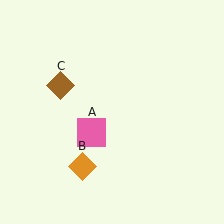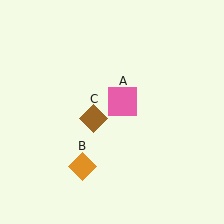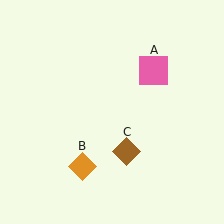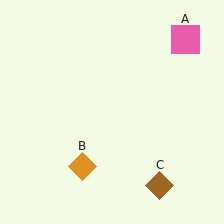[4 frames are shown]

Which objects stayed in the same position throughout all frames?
Orange diamond (object B) remained stationary.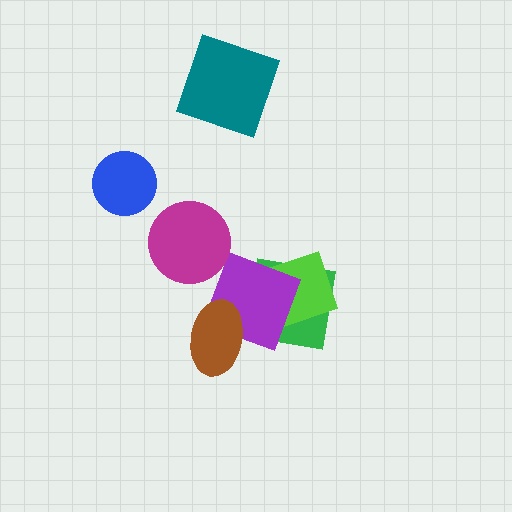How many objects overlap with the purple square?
3 objects overlap with the purple square.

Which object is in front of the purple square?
The brown ellipse is in front of the purple square.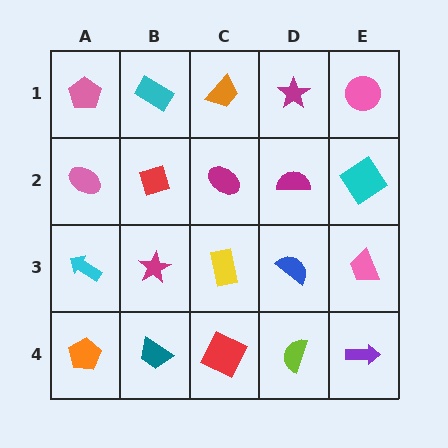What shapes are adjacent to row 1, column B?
A red diamond (row 2, column B), a pink pentagon (row 1, column A), an orange trapezoid (row 1, column C).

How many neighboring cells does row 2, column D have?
4.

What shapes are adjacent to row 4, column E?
A pink trapezoid (row 3, column E), a lime semicircle (row 4, column D).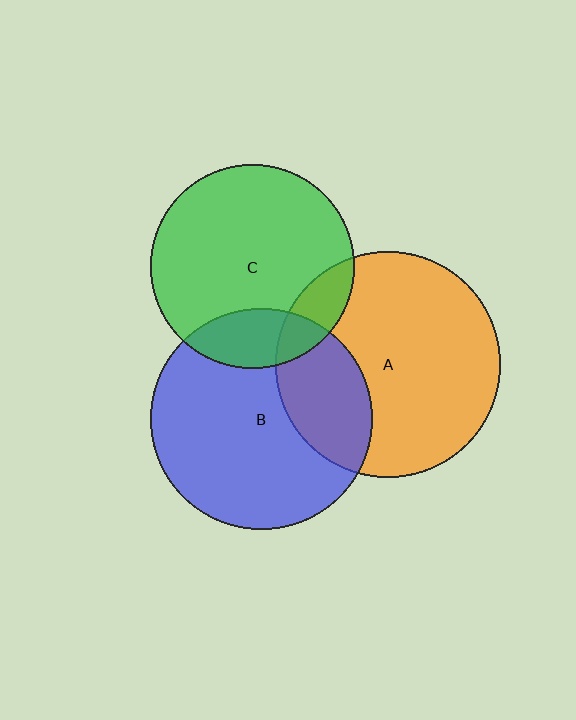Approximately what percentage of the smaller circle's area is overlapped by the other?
Approximately 20%.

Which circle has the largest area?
Circle A (orange).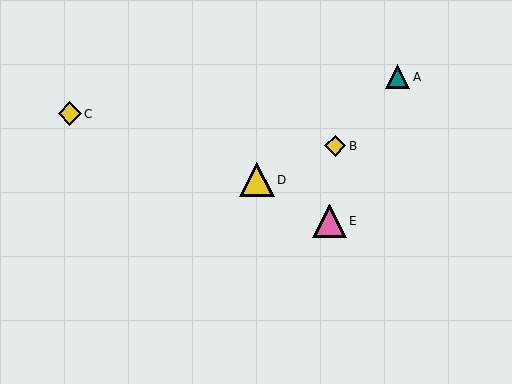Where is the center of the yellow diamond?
The center of the yellow diamond is at (70, 114).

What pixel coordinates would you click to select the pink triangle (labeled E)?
Click at (329, 221) to select the pink triangle E.